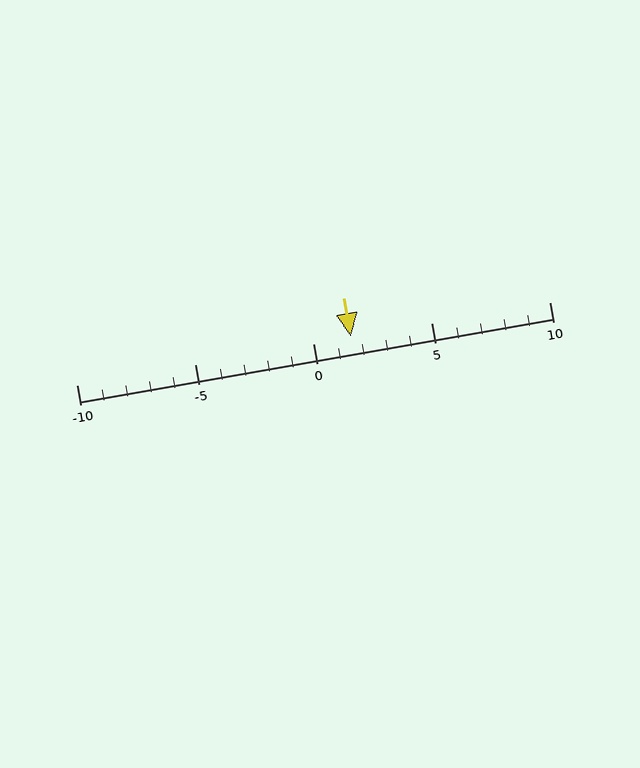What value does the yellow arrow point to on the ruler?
The yellow arrow points to approximately 2.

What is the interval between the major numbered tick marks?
The major tick marks are spaced 5 units apart.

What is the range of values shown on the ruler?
The ruler shows values from -10 to 10.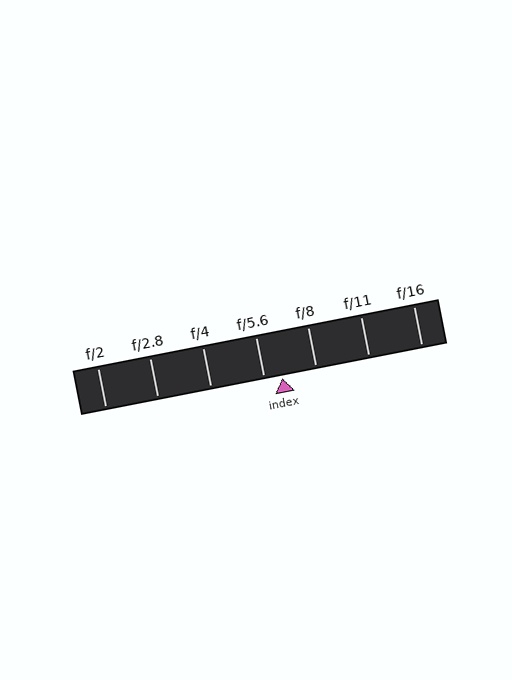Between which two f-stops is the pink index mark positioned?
The index mark is between f/5.6 and f/8.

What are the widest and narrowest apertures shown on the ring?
The widest aperture shown is f/2 and the narrowest is f/16.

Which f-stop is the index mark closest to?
The index mark is closest to f/5.6.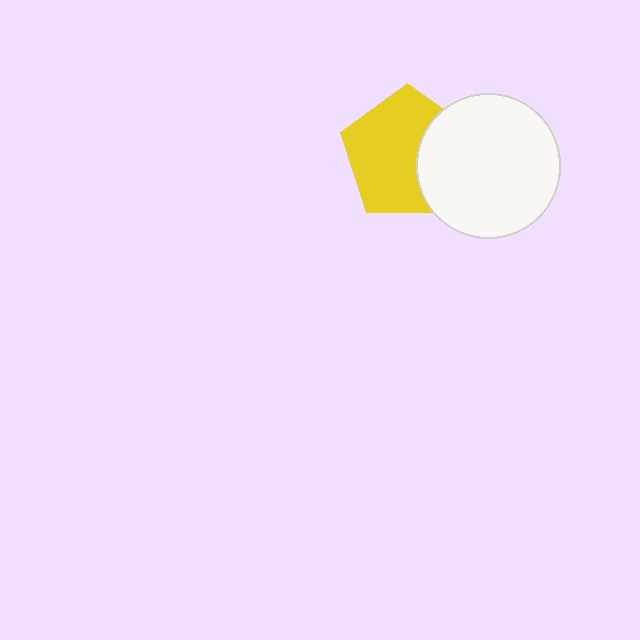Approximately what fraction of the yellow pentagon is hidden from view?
Roughly 33% of the yellow pentagon is hidden behind the white circle.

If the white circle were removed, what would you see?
You would see the complete yellow pentagon.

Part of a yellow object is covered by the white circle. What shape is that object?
It is a pentagon.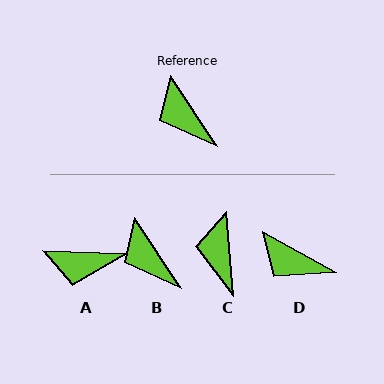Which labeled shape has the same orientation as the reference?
B.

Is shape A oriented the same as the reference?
No, it is off by about 54 degrees.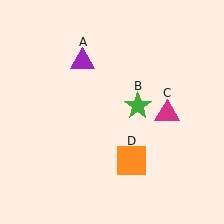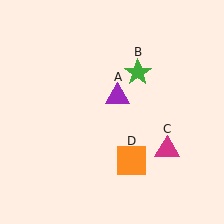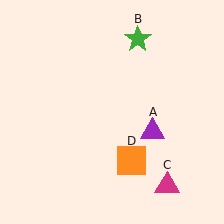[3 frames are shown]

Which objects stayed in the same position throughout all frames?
Orange square (object D) remained stationary.